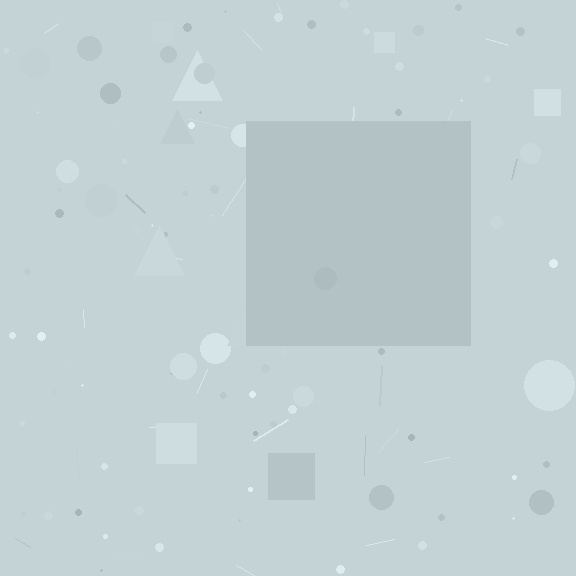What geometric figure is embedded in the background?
A square is embedded in the background.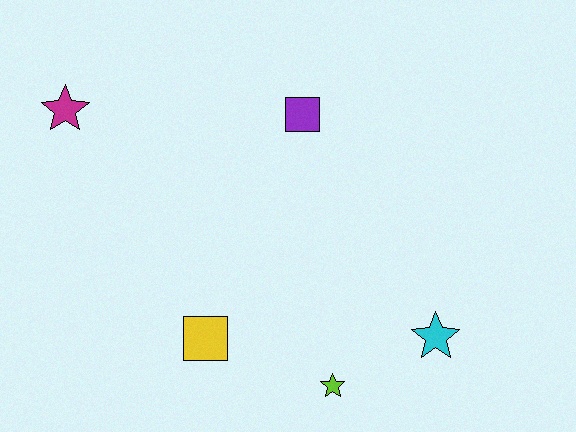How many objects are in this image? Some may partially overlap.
There are 5 objects.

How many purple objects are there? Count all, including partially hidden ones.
There is 1 purple object.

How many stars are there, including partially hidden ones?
There are 3 stars.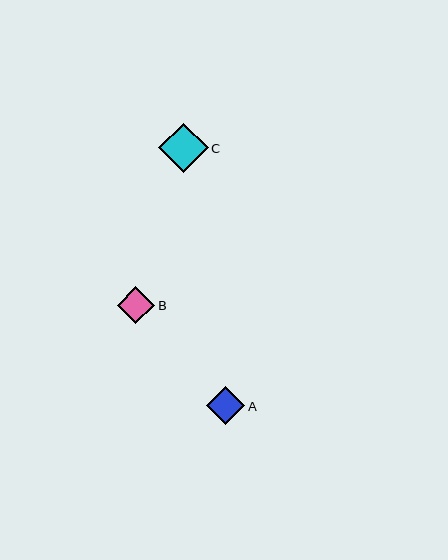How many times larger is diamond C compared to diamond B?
Diamond C is approximately 1.3 times the size of diamond B.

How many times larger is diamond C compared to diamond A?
Diamond C is approximately 1.3 times the size of diamond A.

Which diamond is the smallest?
Diamond B is the smallest with a size of approximately 37 pixels.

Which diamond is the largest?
Diamond C is the largest with a size of approximately 50 pixels.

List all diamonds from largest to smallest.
From largest to smallest: C, A, B.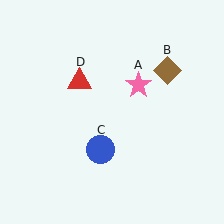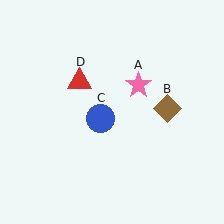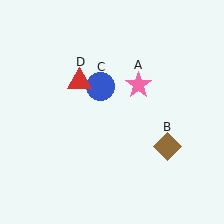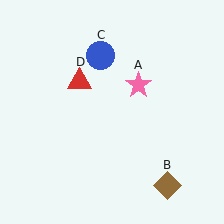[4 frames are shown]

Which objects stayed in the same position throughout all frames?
Pink star (object A) and red triangle (object D) remained stationary.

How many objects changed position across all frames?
2 objects changed position: brown diamond (object B), blue circle (object C).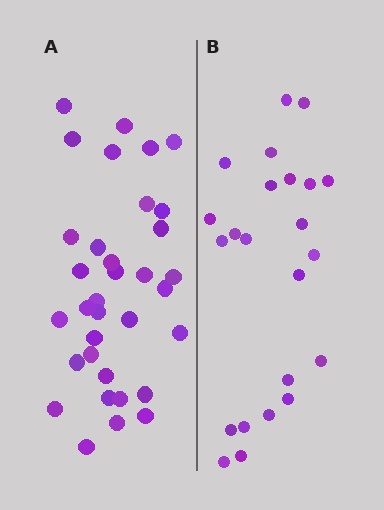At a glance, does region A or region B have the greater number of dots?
Region A (the left region) has more dots.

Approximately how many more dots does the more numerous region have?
Region A has roughly 12 or so more dots than region B.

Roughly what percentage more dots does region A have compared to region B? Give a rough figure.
About 50% more.